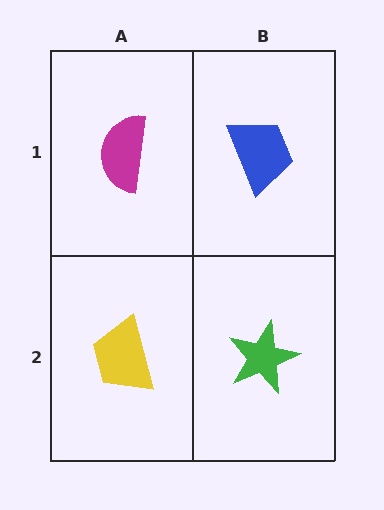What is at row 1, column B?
A blue trapezoid.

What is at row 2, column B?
A green star.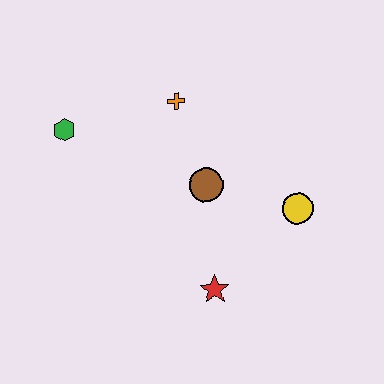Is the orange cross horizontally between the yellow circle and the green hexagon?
Yes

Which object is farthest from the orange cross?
The red star is farthest from the orange cross.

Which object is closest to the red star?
The brown circle is closest to the red star.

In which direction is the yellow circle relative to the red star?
The yellow circle is to the right of the red star.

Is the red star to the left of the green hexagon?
No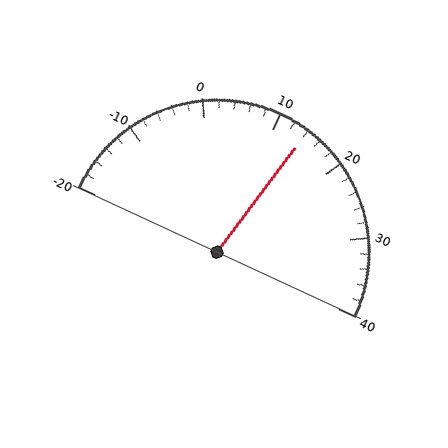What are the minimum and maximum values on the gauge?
The gauge ranges from -20 to 40.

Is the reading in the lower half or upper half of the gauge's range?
The reading is in the upper half of the range (-20 to 40).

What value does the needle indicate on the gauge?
The needle indicates approximately 14.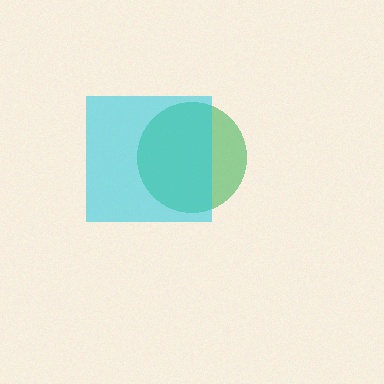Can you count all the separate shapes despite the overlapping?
Yes, there are 2 separate shapes.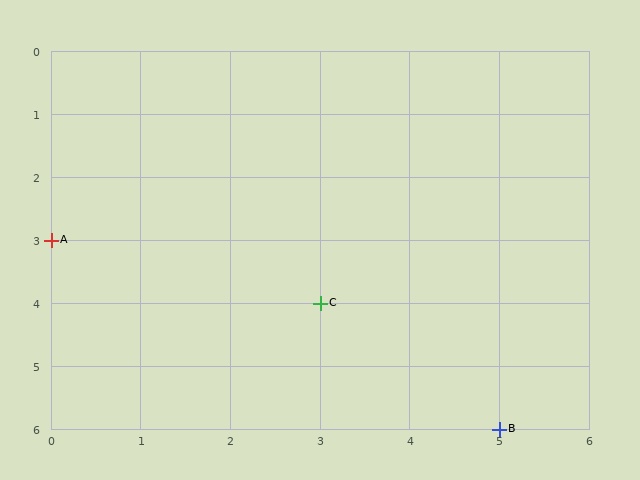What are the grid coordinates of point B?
Point B is at grid coordinates (5, 6).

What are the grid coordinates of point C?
Point C is at grid coordinates (3, 4).